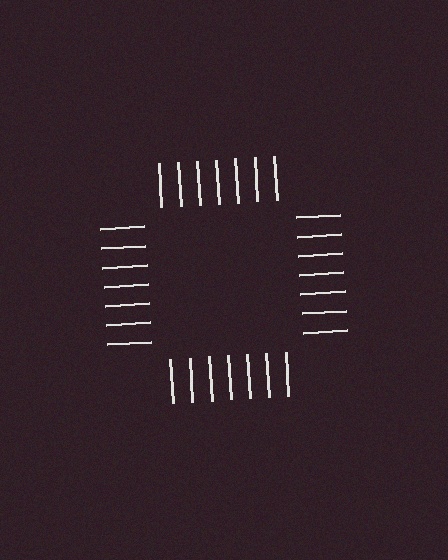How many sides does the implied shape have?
4 sides — the line-ends trace a square.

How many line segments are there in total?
28 — 7 along each of the 4 edges.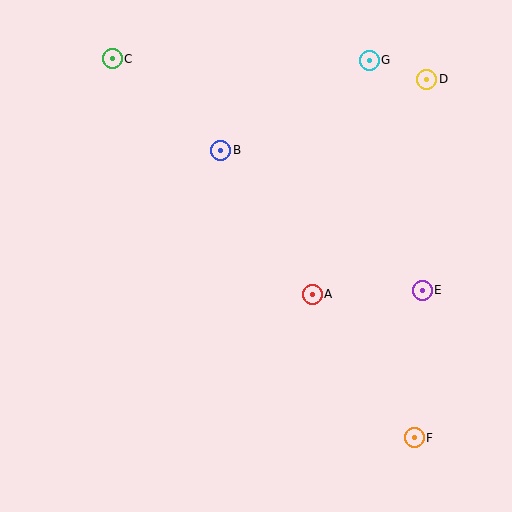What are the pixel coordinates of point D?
Point D is at (427, 79).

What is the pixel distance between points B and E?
The distance between B and E is 245 pixels.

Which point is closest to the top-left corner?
Point C is closest to the top-left corner.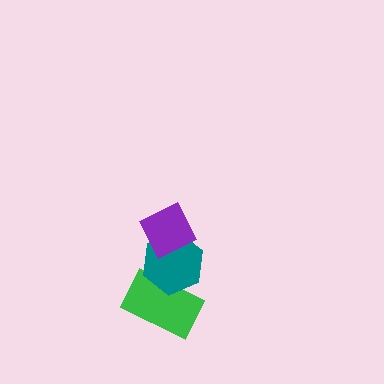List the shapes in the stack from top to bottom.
From top to bottom: the purple diamond, the teal hexagon, the green rectangle.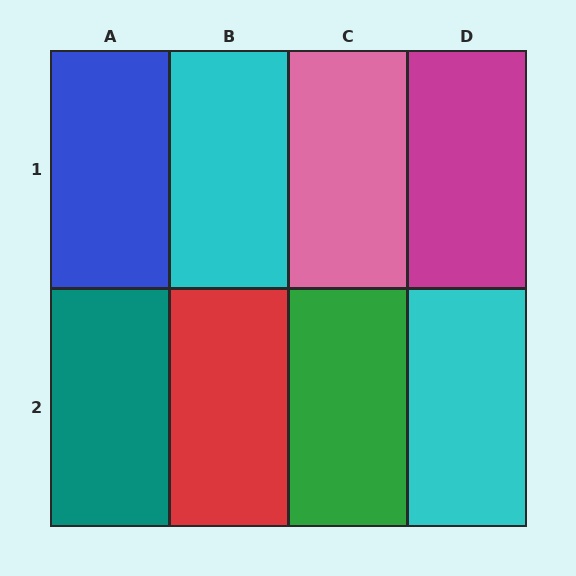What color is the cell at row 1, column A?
Blue.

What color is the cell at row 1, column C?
Pink.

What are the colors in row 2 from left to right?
Teal, red, green, cyan.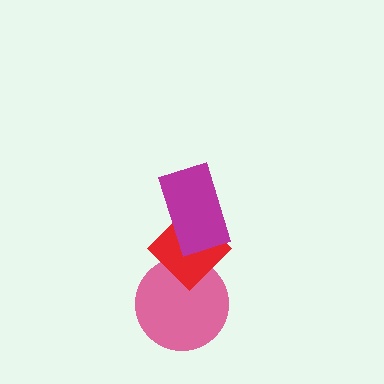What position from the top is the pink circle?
The pink circle is 3rd from the top.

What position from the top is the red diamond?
The red diamond is 2nd from the top.